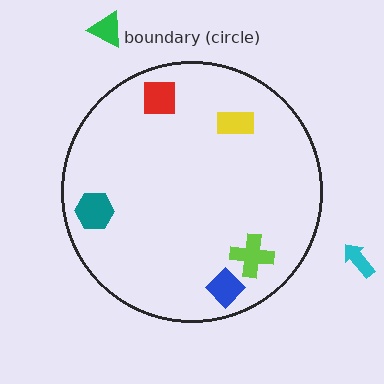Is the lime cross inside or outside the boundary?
Inside.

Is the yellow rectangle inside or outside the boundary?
Inside.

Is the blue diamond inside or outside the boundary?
Inside.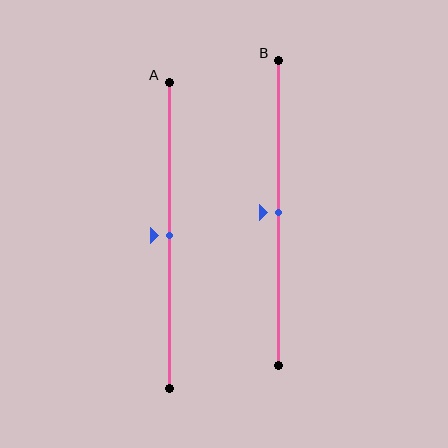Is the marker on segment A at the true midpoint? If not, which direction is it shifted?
Yes, the marker on segment A is at the true midpoint.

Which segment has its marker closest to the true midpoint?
Segment A has its marker closest to the true midpoint.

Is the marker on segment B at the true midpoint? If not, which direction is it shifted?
Yes, the marker on segment B is at the true midpoint.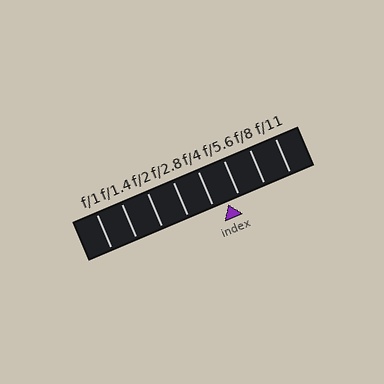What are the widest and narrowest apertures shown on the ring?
The widest aperture shown is f/1 and the narrowest is f/11.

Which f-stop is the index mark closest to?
The index mark is closest to f/5.6.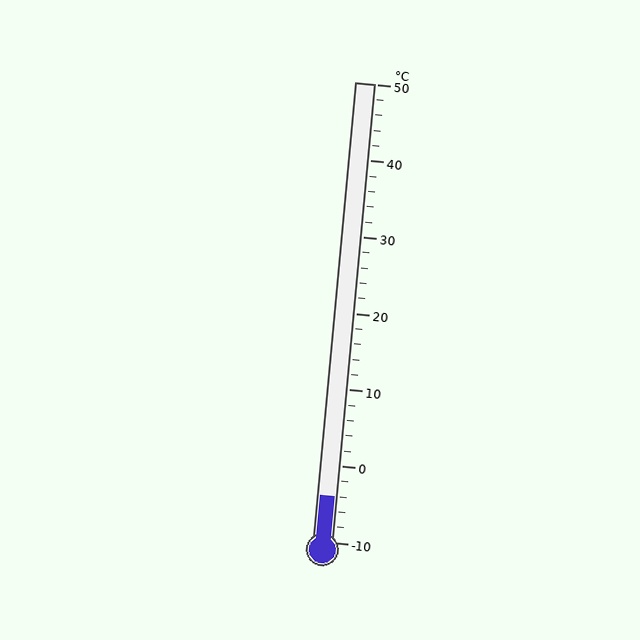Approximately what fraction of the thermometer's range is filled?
The thermometer is filled to approximately 10% of its range.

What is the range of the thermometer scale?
The thermometer scale ranges from -10°C to 50°C.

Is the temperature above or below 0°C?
The temperature is below 0°C.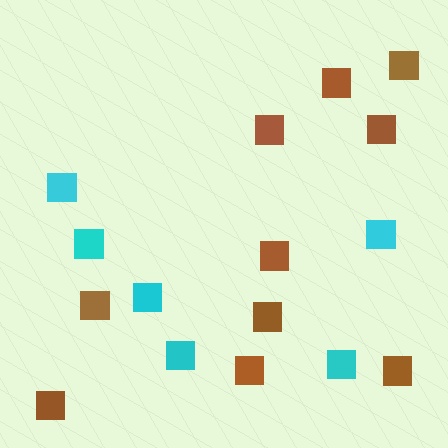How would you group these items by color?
There are 2 groups: one group of cyan squares (6) and one group of brown squares (10).